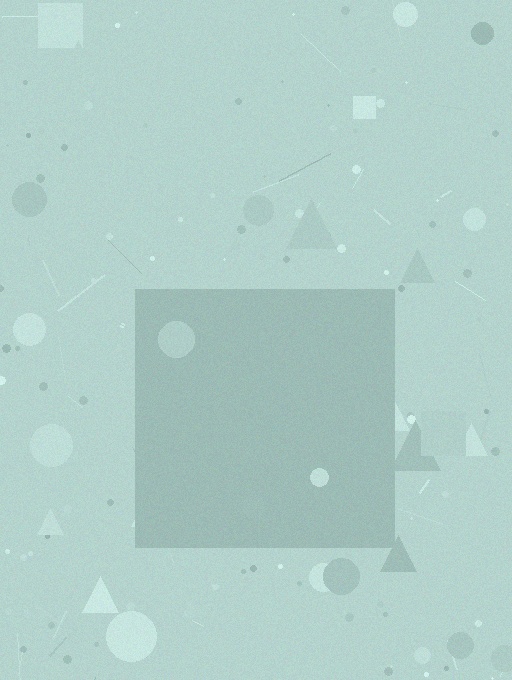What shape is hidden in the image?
A square is hidden in the image.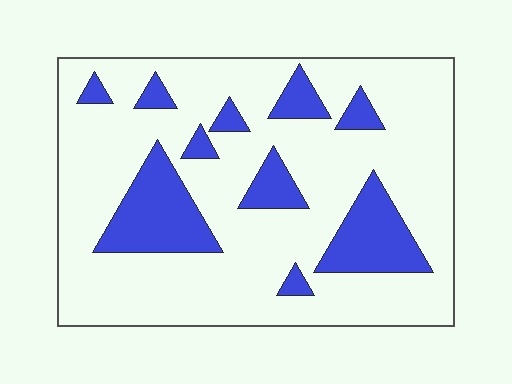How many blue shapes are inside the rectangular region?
10.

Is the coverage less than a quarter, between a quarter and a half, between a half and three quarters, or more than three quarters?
Less than a quarter.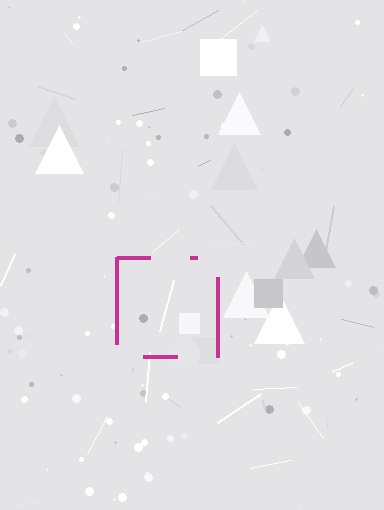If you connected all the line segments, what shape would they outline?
They would outline a square.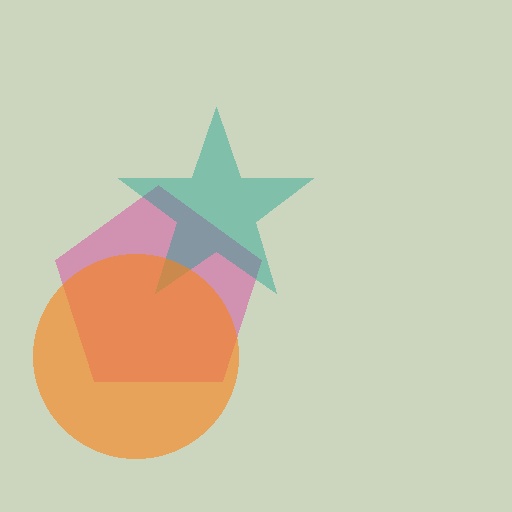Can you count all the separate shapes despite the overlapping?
Yes, there are 3 separate shapes.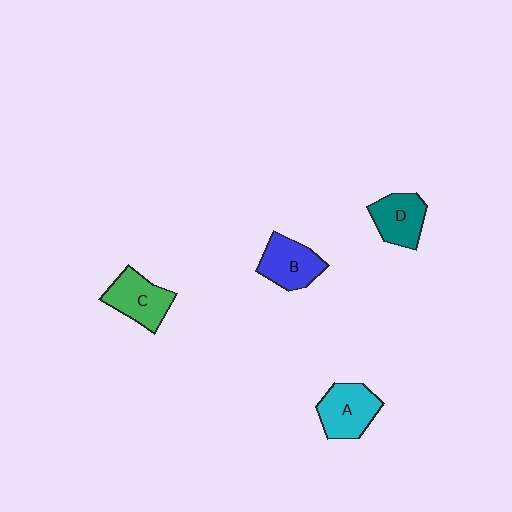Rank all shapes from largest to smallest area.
From largest to smallest: A (cyan), C (green), B (blue), D (teal).